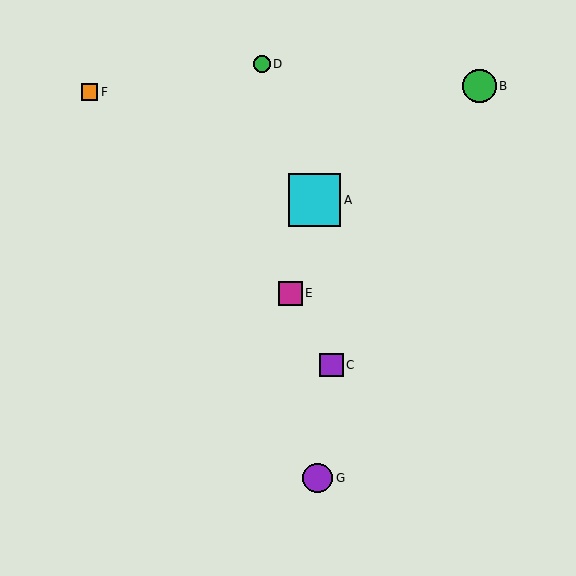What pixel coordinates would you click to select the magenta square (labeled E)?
Click at (291, 293) to select the magenta square E.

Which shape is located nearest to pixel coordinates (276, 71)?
The green circle (labeled D) at (262, 64) is nearest to that location.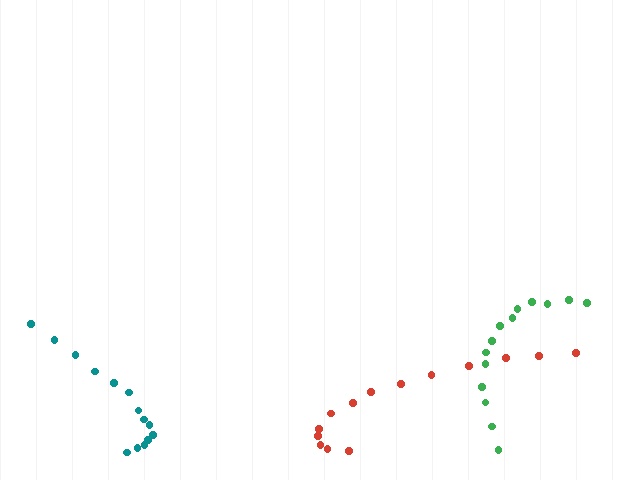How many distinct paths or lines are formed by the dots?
There are 3 distinct paths.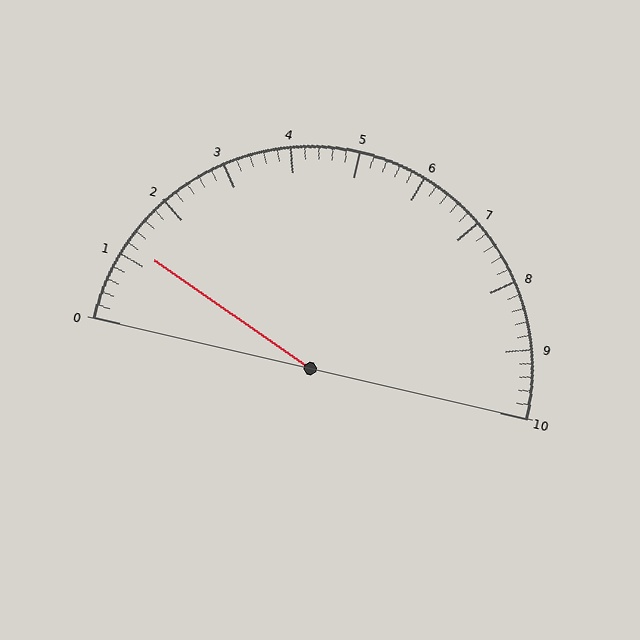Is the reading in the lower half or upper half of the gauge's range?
The reading is in the lower half of the range (0 to 10).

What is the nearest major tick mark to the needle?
The nearest major tick mark is 1.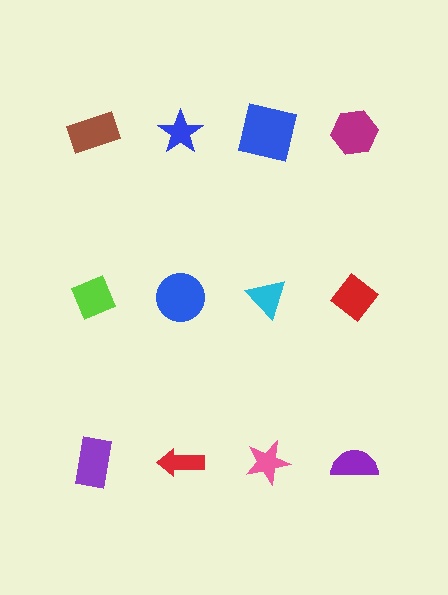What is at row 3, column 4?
A purple semicircle.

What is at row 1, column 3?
A blue square.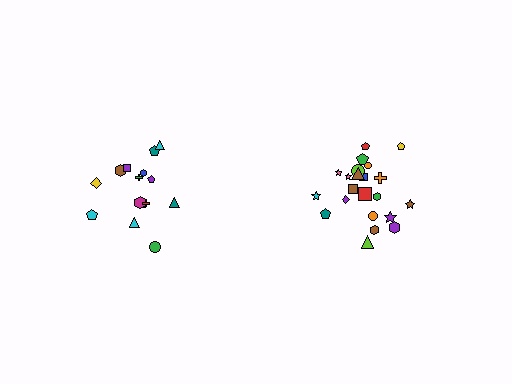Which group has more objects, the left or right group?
The right group.